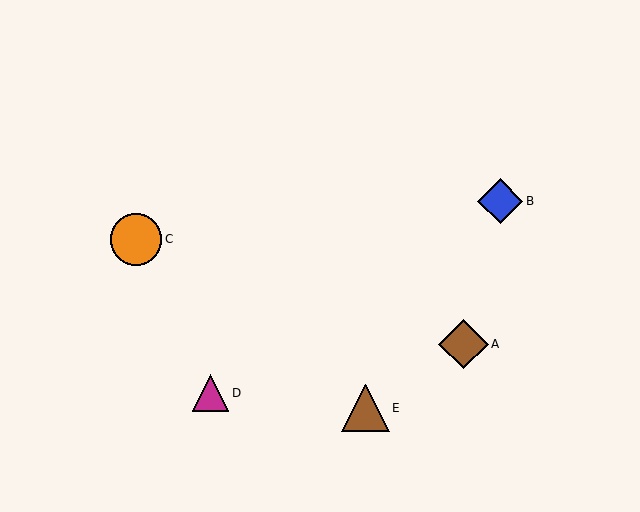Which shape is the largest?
The orange circle (labeled C) is the largest.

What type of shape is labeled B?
Shape B is a blue diamond.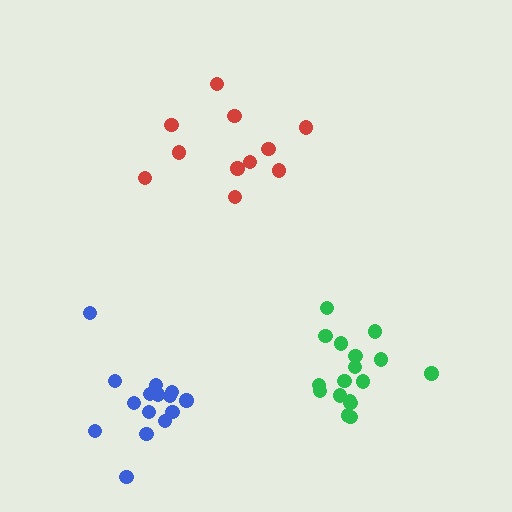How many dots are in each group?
Group 1: 17 dots, Group 2: 11 dots, Group 3: 15 dots (43 total).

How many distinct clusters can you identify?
There are 3 distinct clusters.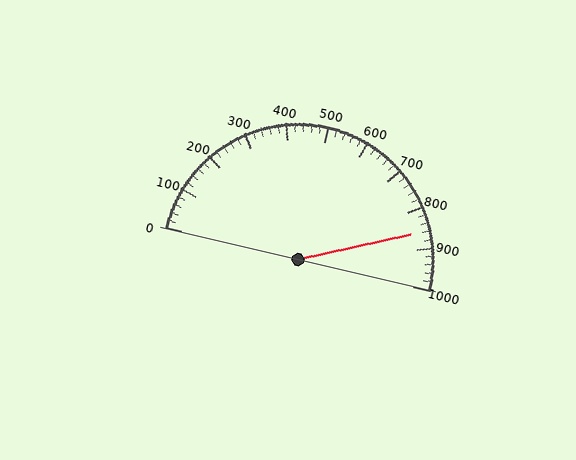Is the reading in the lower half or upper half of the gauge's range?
The reading is in the upper half of the range (0 to 1000).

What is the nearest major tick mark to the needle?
The nearest major tick mark is 900.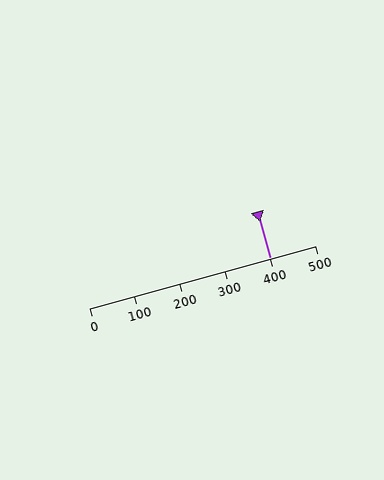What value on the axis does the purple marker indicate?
The marker indicates approximately 400.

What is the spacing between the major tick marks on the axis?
The major ticks are spaced 100 apart.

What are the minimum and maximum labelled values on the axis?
The axis runs from 0 to 500.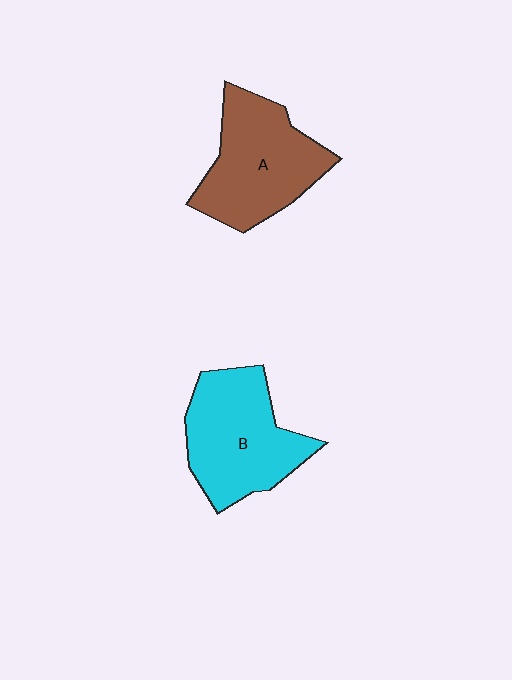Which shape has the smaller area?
Shape A (brown).